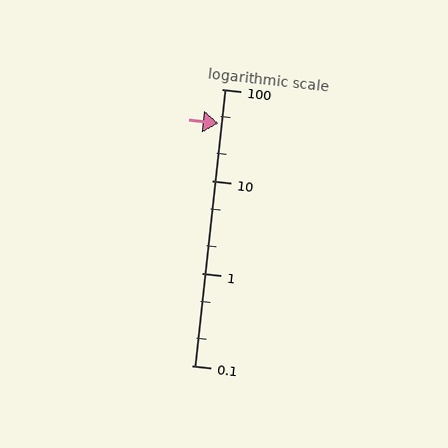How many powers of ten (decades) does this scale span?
The scale spans 3 decades, from 0.1 to 100.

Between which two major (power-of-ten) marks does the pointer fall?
The pointer is between 10 and 100.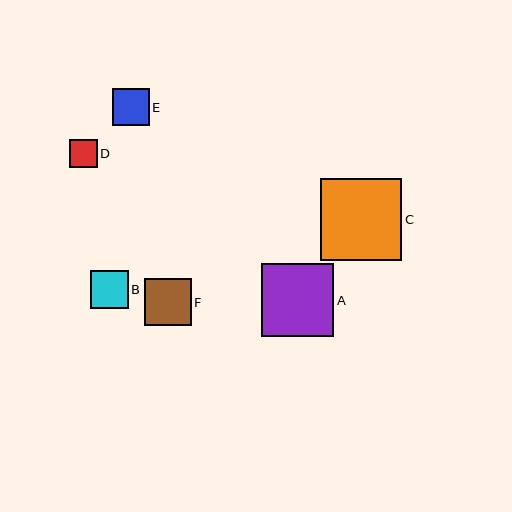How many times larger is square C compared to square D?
Square C is approximately 2.9 times the size of square D.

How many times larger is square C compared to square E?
Square C is approximately 2.2 times the size of square E.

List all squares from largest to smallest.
From largest to smallest: C, A, F, B, E, D.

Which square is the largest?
Square C is the largest with a size of approximately 82 pixels.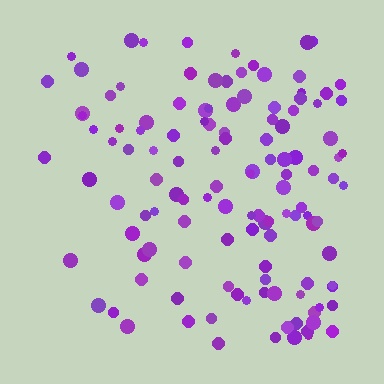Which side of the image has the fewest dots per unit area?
The left.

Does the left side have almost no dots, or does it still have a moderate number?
Still a moderate number, just noticeably fewer than the right.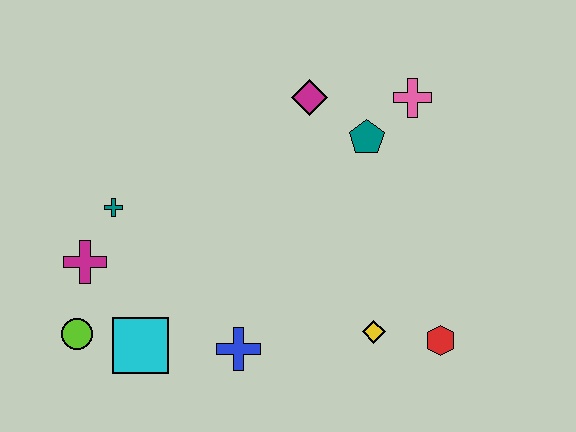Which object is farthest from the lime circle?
The pink cross is farthest from the lime circle.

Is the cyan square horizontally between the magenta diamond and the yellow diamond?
No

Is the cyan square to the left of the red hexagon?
Yes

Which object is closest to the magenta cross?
The teal cross is closest to the magenta cross.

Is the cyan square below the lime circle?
Yes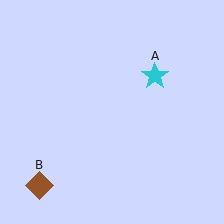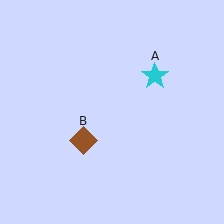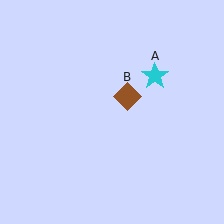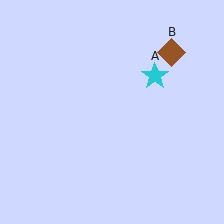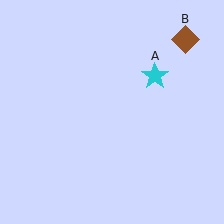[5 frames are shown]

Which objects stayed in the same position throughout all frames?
Cyan star (object A) remained stationary.